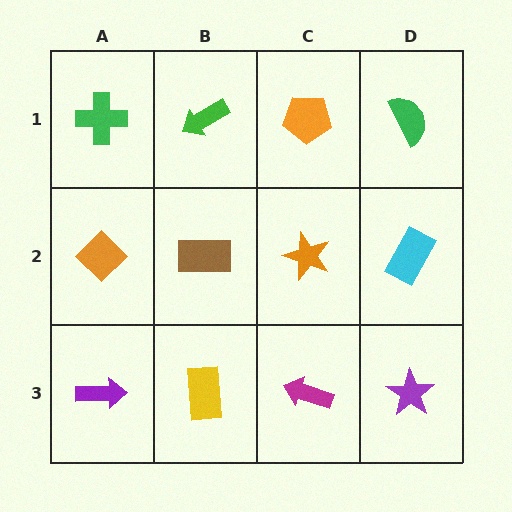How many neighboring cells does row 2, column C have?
4.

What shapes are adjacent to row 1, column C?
An orange star (row 2, column C), a green arrow (row 1, column B), a green semicircle (row 1, column D).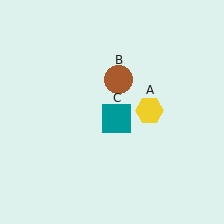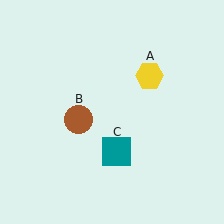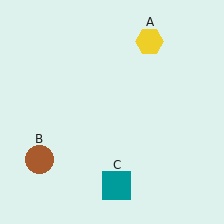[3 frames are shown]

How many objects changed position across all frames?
3 objects changed position: yellow hexagon (object A), brown circle (object B), teal square (object C).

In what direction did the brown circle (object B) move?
The brown circle (object B) moved down and to the left.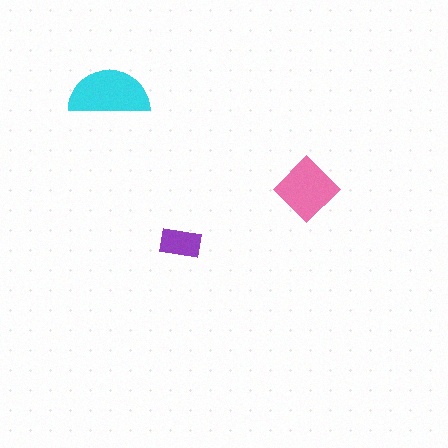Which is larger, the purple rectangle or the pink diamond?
The pink diamond.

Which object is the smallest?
The purple rectangle.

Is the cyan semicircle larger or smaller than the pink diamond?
Larger.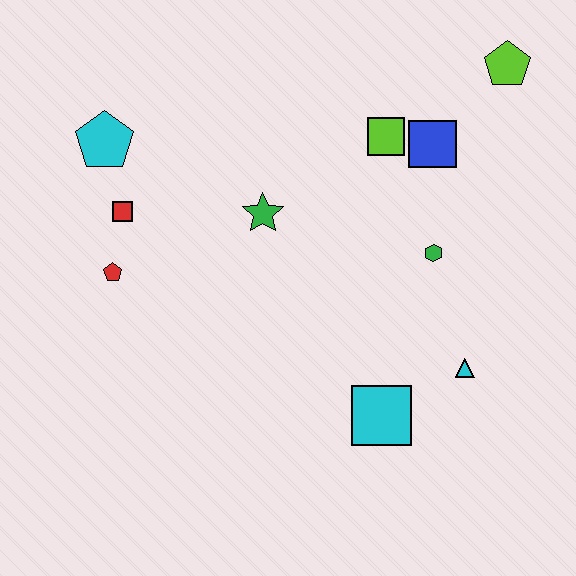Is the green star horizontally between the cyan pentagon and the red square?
No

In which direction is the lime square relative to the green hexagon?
The lime square is above the green hexagon.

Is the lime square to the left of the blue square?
Yes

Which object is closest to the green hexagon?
The blue square is closest to the green hexagon.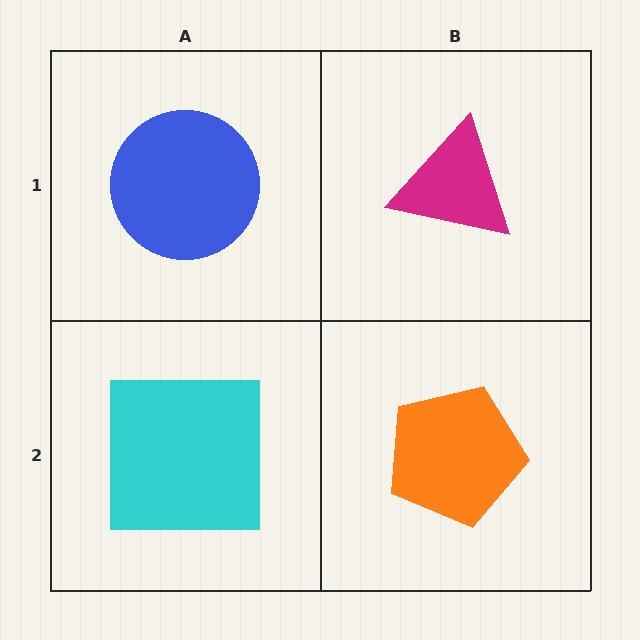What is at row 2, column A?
A cyan square.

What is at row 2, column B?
An orange pentagon.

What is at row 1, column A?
A blue circle.